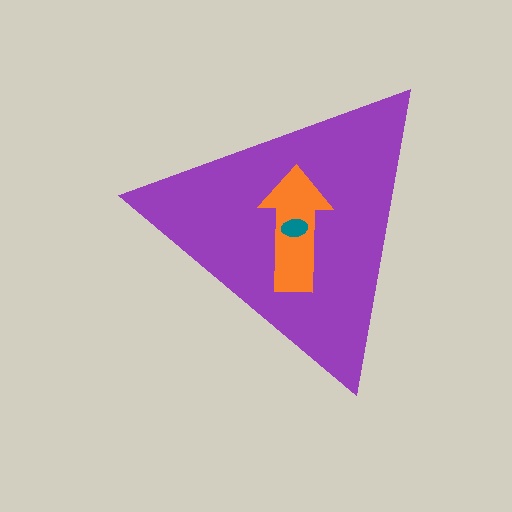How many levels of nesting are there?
3.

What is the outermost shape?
The purple triangle.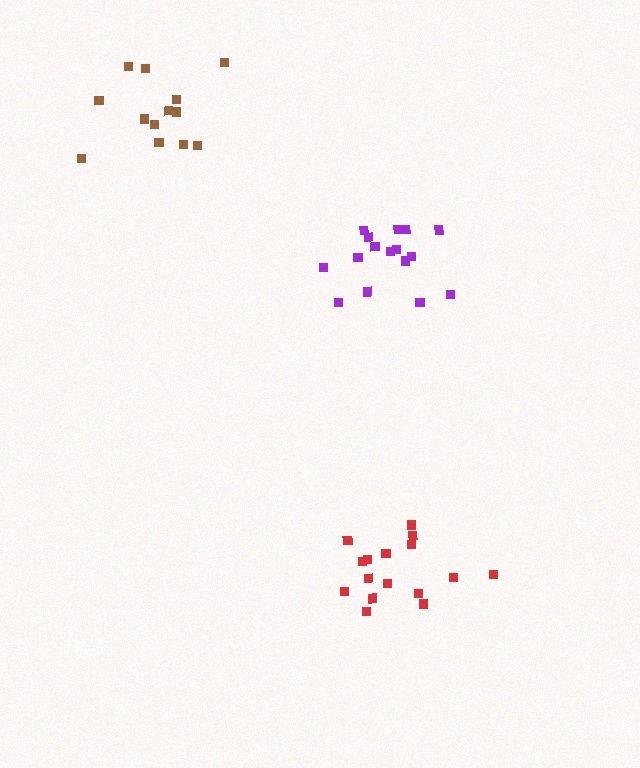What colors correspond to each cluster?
The clusters are colored: red, purple, brown.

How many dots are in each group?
Group 1: 16 dots, Group 2: 16 dots, Group 3: 13 dots (45 total).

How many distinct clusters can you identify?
There are 3 distinct clusters.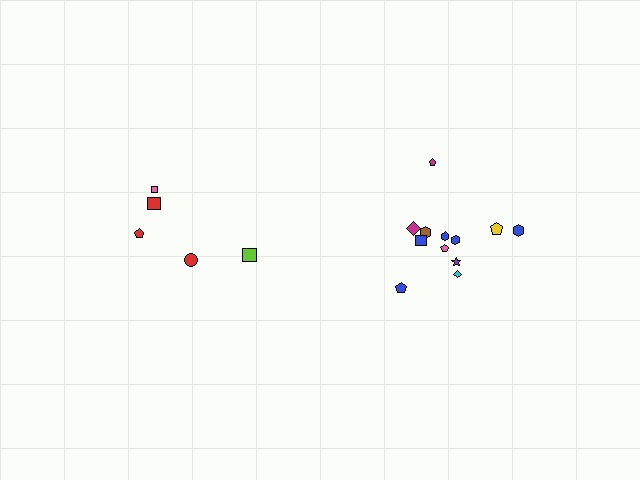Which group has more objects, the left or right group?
The right group.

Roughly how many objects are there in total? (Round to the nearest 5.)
Roughly 15 objects in total.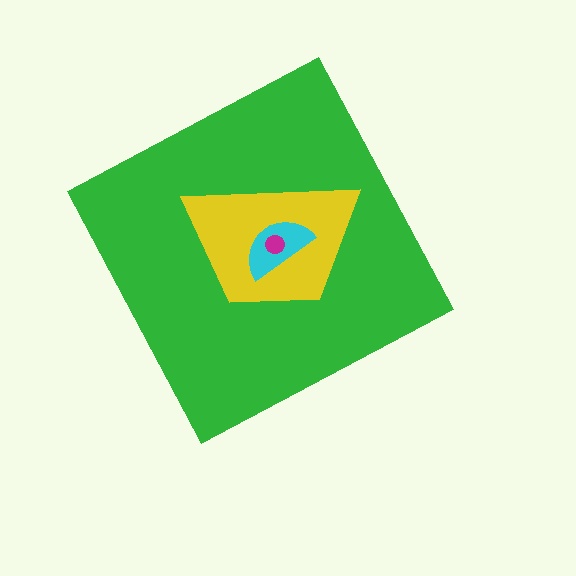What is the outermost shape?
The green diamond.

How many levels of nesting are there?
4.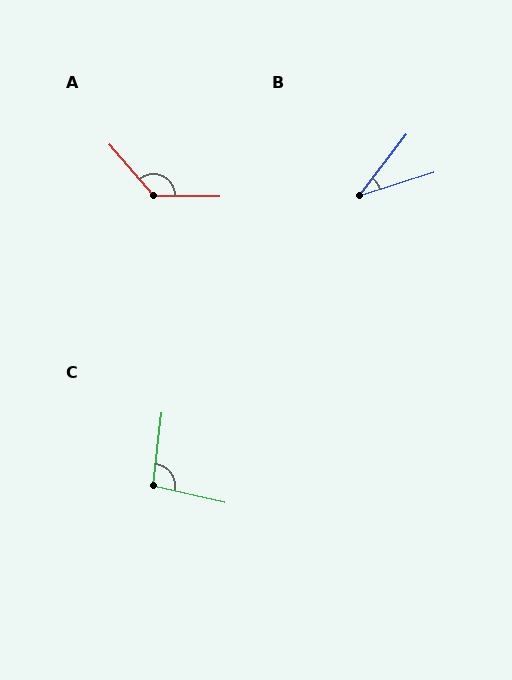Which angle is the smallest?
B, at approximately 34 degrees.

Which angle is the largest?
A, at approximately 131 degrees.